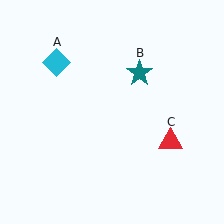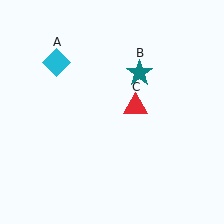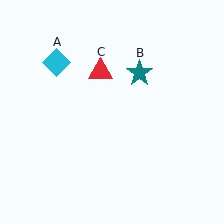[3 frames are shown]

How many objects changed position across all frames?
1 object changed position: red triangle (object C).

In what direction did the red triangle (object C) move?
The red triangle (object C) moved up and to the left.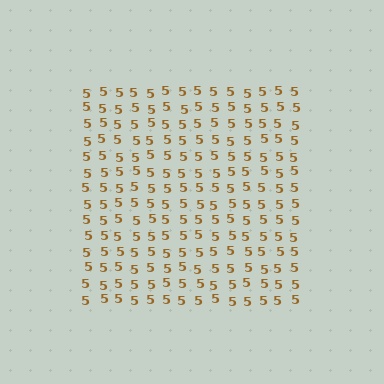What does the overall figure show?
The overall figure shows a square.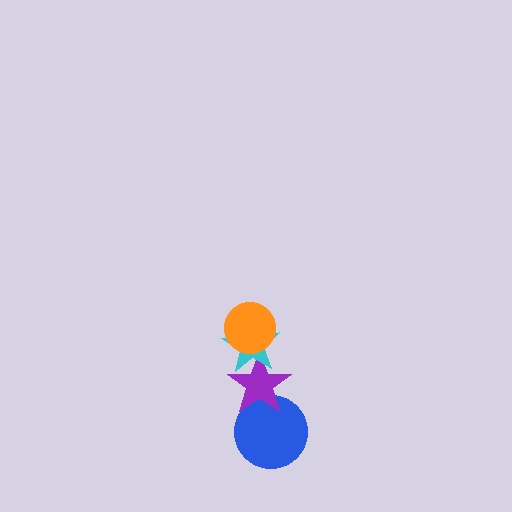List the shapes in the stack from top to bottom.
From top to bottom: the orange circle, the cyan star, the purple star, the blue circle.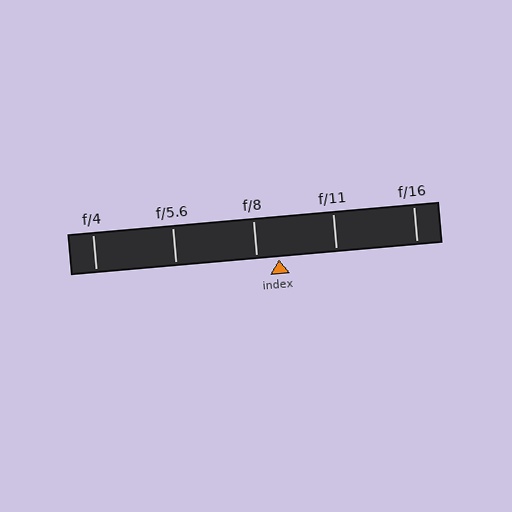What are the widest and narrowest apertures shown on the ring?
The widest aperture shown is f/4 and the narrowest is f/16.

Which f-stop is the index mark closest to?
The index mark is closest to f/8.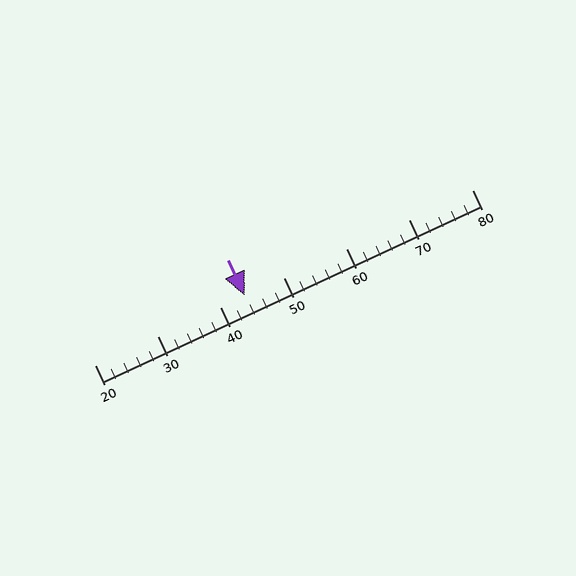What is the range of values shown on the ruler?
The ruler shows values from 20 to 80.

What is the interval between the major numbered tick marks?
The major tick marks are spaced 10 units apart.